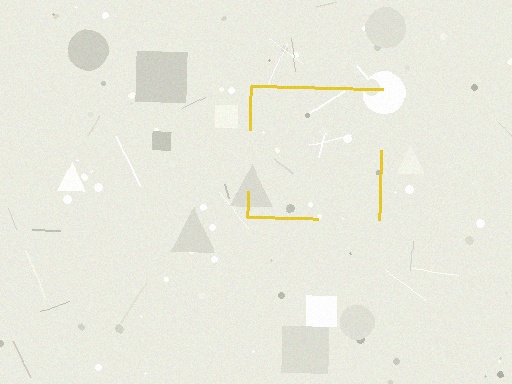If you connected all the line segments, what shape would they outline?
They would outline a square.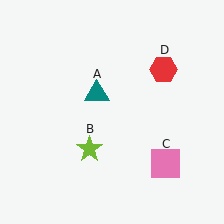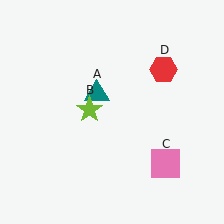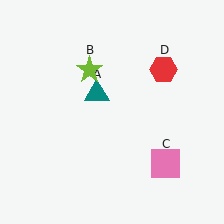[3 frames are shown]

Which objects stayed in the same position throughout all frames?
Teal triangle (object A) and pink square (object C) and red hexagon (object D) remained stationary.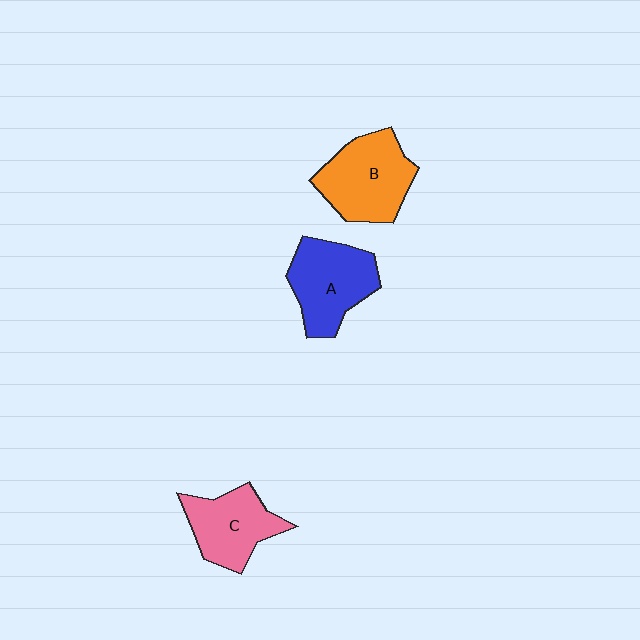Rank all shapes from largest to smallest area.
From largest to smallest: B (orange), A (blue), C (pink).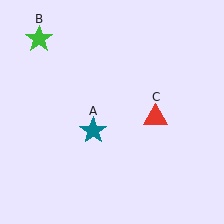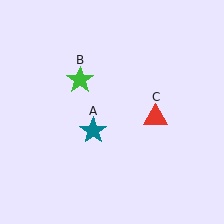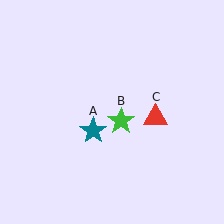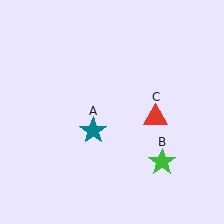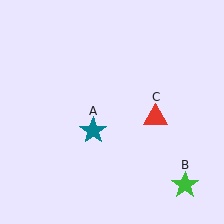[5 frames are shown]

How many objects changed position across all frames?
1 object changed position: green star (object B).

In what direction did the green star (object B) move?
The green star (object B) moved down and to the right.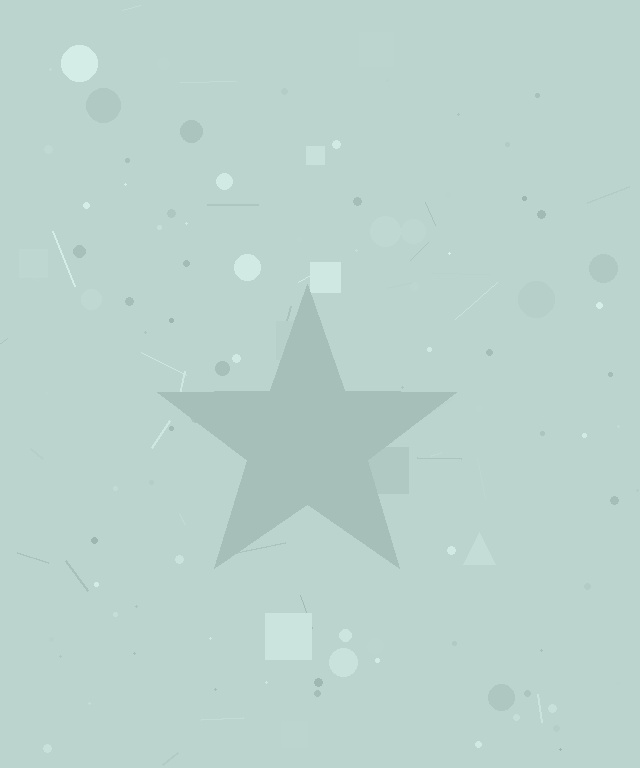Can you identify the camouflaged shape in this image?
The camouflaged shape is a star.